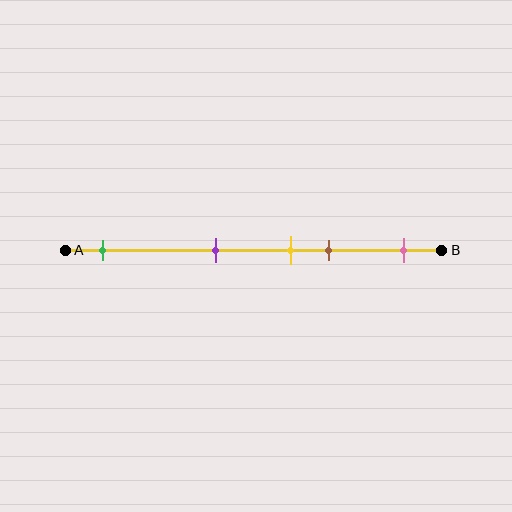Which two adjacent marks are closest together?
The yellow and brown marks are the closest adjacent pair.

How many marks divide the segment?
There are 5 marks dividing the segment.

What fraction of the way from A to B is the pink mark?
The pink mark is approximately 90% (0.9) of the way from A to B.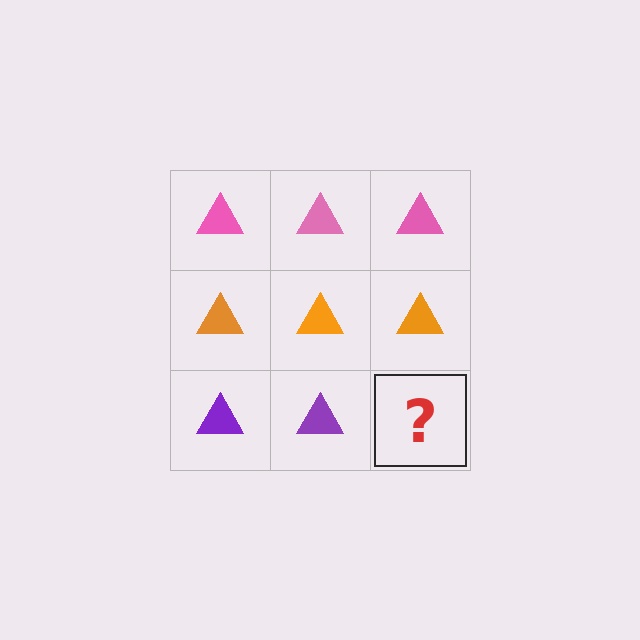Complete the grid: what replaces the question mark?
The question mark should be replaced with a purple triangle.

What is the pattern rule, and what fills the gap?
The rule is that each row has a consistent color. The gap should be filled with a purple triangle.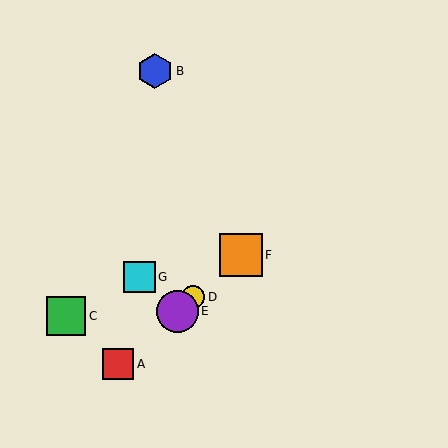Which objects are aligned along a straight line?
Objects A, D, E, F are aligned along a straight line.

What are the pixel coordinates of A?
Object A is at (118, 364).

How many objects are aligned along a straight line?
4 objects (A, D, E, F) are aligned along a straight line.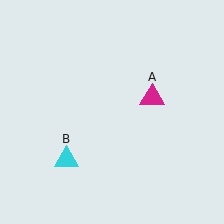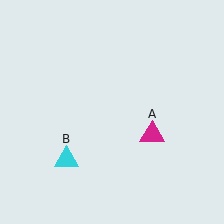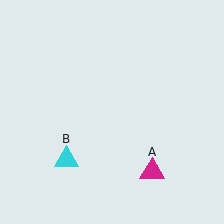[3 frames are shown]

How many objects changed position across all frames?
1 object changed position: magenta triangle (object A).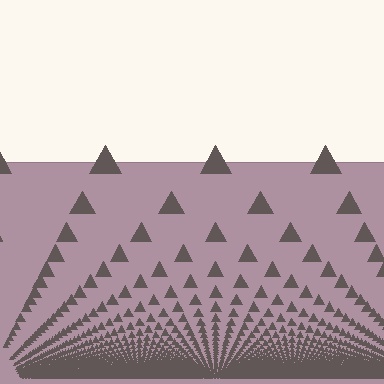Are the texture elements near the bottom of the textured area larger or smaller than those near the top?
Smaller. The gradient is inverted — elements near the bottom are smaller and denser.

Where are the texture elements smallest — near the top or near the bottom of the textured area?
Near the bottom.